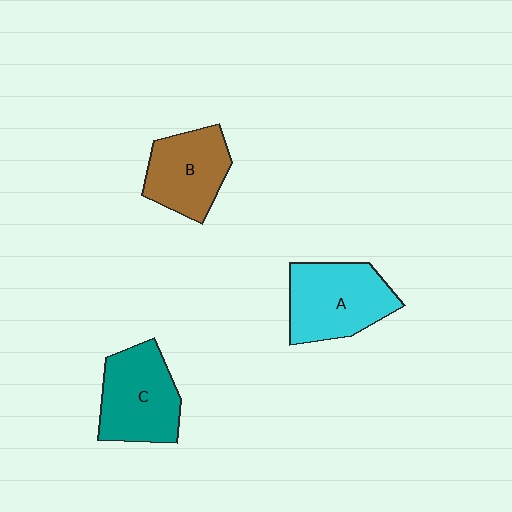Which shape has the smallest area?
Shape B (brown).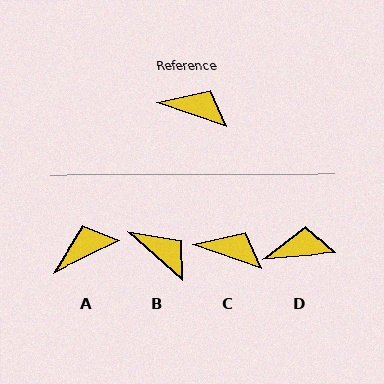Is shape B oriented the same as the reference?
No, it is off by about 23 degrees.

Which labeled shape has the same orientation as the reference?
C.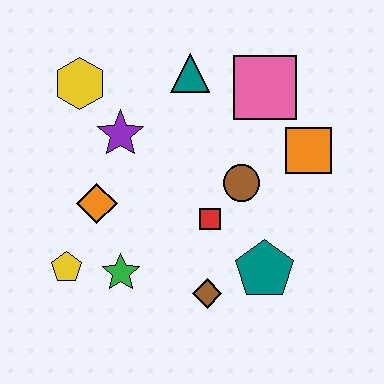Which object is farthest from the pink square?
The yellow pentagon is farthest from the pink square.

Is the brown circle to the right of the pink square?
No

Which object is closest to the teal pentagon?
The brown diamond is closest to the teal pentagon.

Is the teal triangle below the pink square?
No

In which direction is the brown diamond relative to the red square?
The brown diamond is below the red square.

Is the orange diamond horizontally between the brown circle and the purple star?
No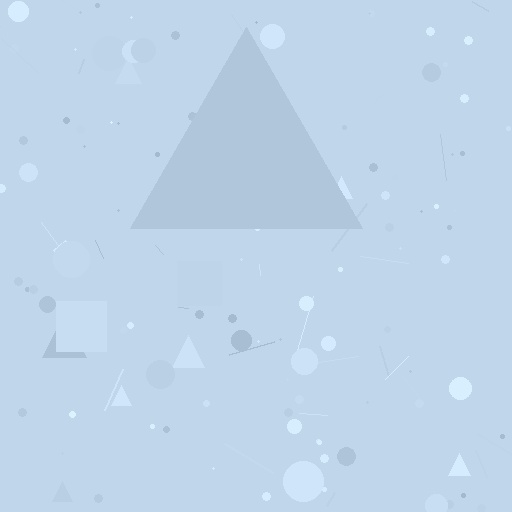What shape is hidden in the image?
A triangle is hidden in the image.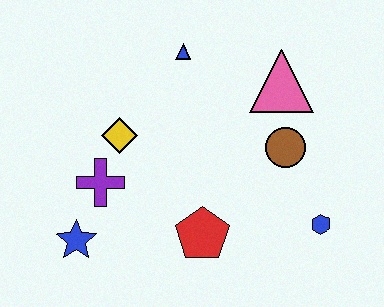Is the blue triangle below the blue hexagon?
No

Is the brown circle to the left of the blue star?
No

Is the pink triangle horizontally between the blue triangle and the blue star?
No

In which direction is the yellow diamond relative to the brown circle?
The yellow diamond is to the left of the brown circle.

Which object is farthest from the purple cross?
The blue hexagon is farthest from the purple cross.